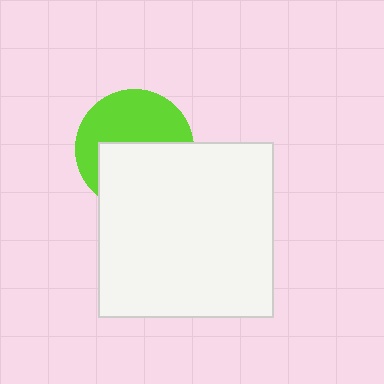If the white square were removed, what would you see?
You would see the complete lime circle.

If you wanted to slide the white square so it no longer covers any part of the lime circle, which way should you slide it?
Slide it down — that is the most direct way to separate the two shapes.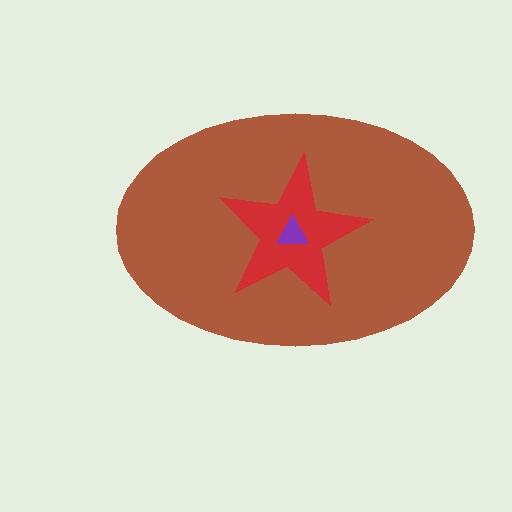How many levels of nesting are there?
3.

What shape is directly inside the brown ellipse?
The red star.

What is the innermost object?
The purple triangle.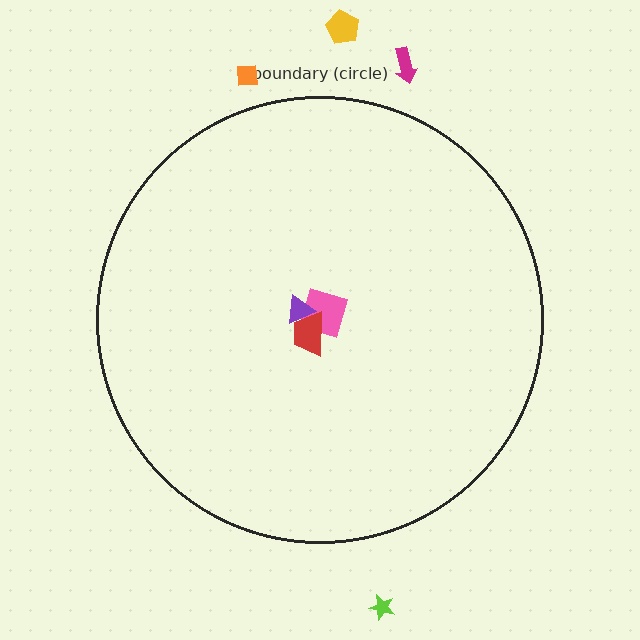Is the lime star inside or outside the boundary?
Outside.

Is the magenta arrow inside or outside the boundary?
Outside.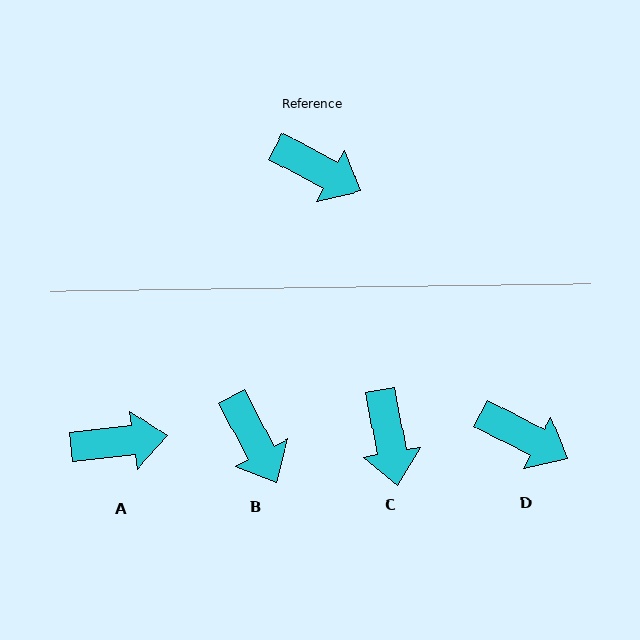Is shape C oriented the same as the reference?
No, it is off by about 52 degrees.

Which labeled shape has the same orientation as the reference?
D.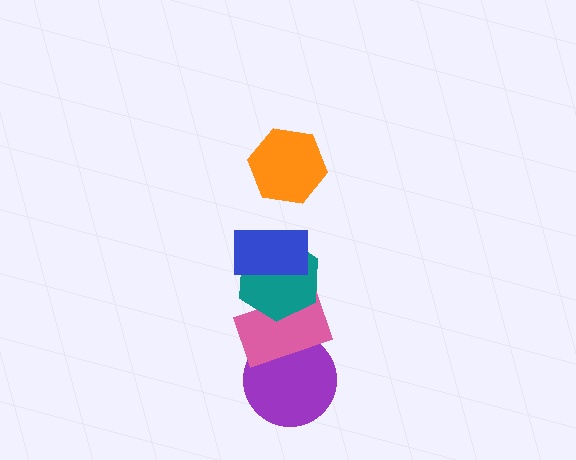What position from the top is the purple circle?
The purple circle is 5th from the top.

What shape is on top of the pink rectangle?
The teal hexagon is on top of the pink rectangle.